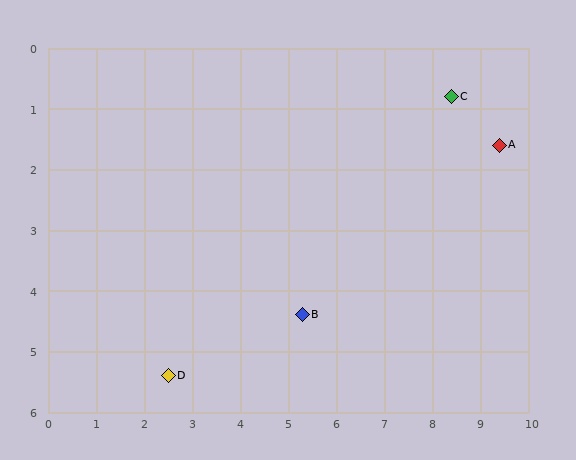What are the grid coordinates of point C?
Point C is at approximately (8.4, 0.8).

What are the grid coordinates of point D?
Point D is at approximately (2.5, 5.4).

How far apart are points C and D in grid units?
Points C and D are about 7.5 grid units apart.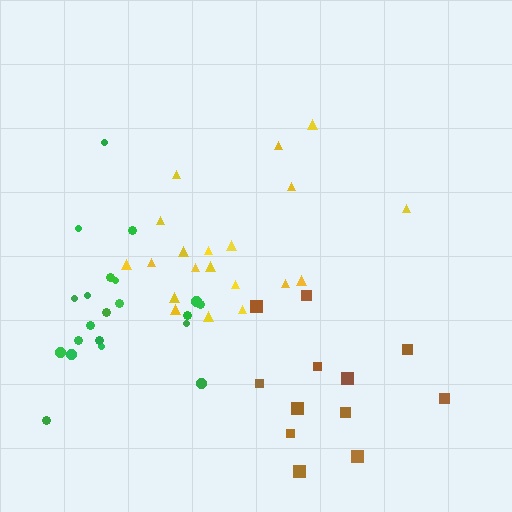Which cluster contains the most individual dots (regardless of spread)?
Green (21).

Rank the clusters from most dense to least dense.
green, yellow, brown.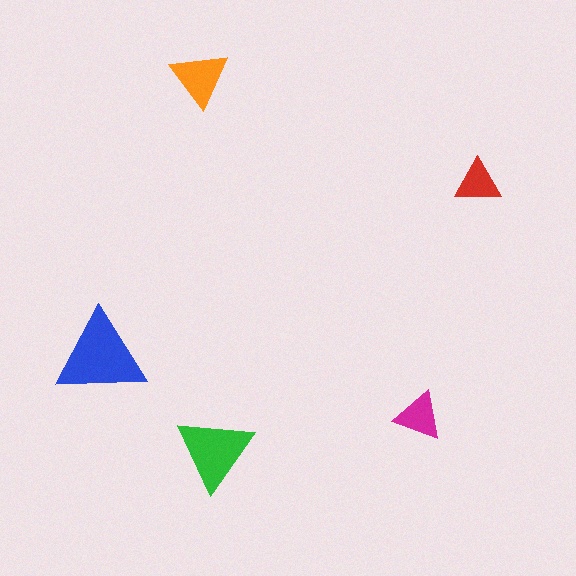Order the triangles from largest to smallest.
the blue one, the green one, the orange one, the magenta one, the red one.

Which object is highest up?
The orange triangle is topmost.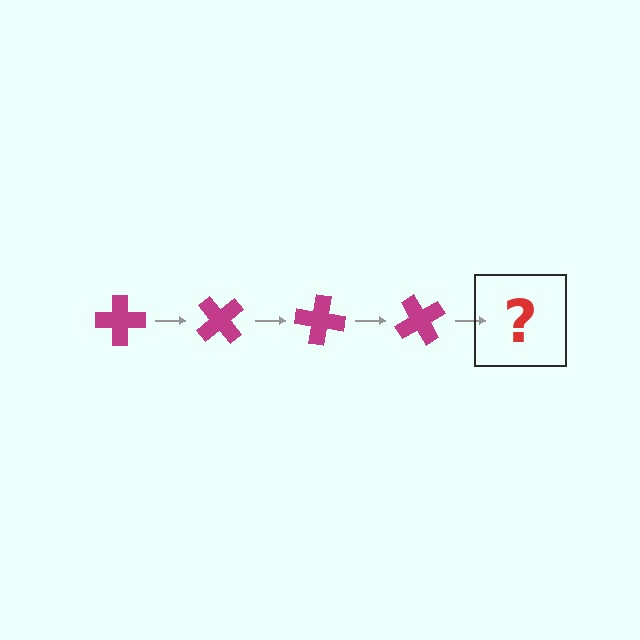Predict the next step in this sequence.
The next step is a magenta cross rotated 200 degrees.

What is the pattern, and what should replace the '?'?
The pattern is that the cross rotates 50 degrees each step. The '?' should be a magenta cross rotated 200 degrees.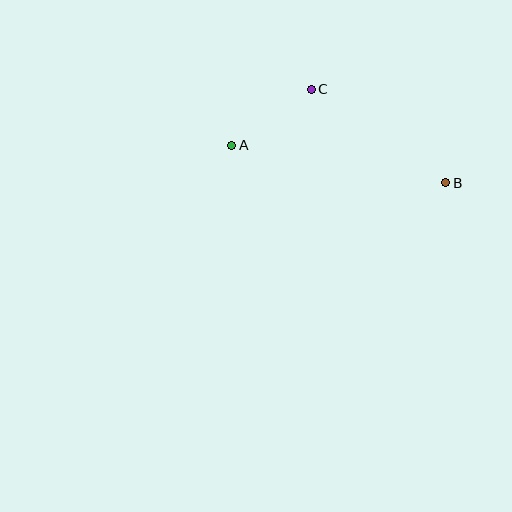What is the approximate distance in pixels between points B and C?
The distance between B and C is approximately 164 pixels.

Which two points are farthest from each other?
Points A and B are farthest from each other.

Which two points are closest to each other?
Points A and C are closest to each other.